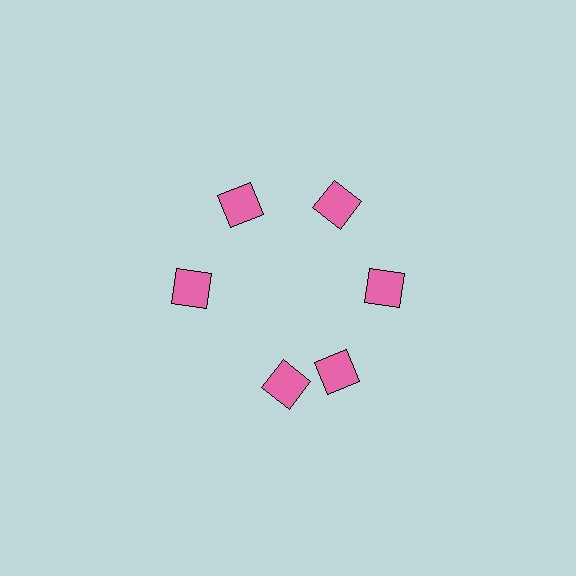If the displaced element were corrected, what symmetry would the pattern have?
It would have 6-fold rotational symmetry — the pattern would map onto itself every 60 degrees.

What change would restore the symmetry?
The symmetry would be restored by rotating it back into even spacing with its neighbors so that all 6 diamonds sit at equal angles and equal distance from the center.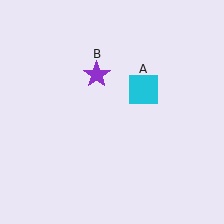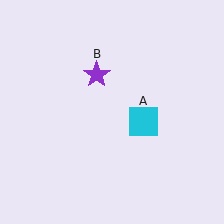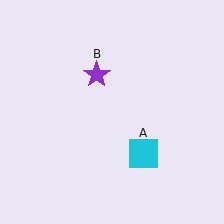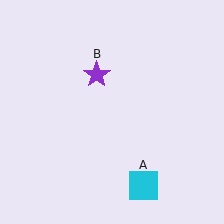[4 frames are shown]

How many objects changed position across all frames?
1 object changed position: cyan square (object A).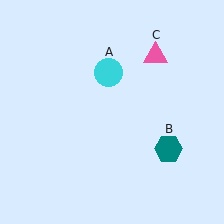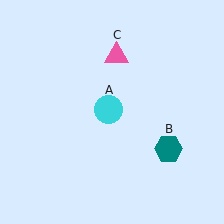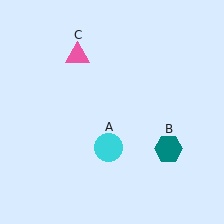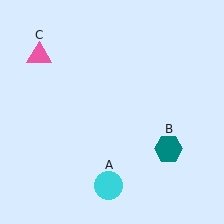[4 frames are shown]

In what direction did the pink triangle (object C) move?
The pink triangle (object C) moved left.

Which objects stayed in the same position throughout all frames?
Teal hexagon (object B) remained stationary.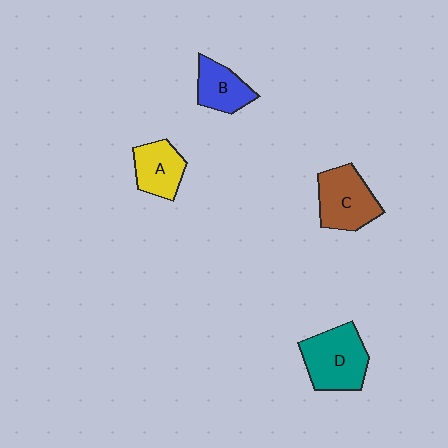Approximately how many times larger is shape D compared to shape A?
Approximately 1.5 times.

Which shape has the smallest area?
Shape B (blue).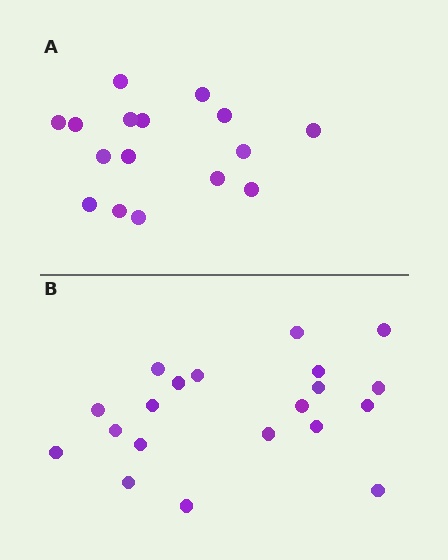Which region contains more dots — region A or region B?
Region B (the bottom region) has more dots.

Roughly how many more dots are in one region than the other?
Region B has about 4 more dots than region A.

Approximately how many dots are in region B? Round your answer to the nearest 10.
About 20 dots.